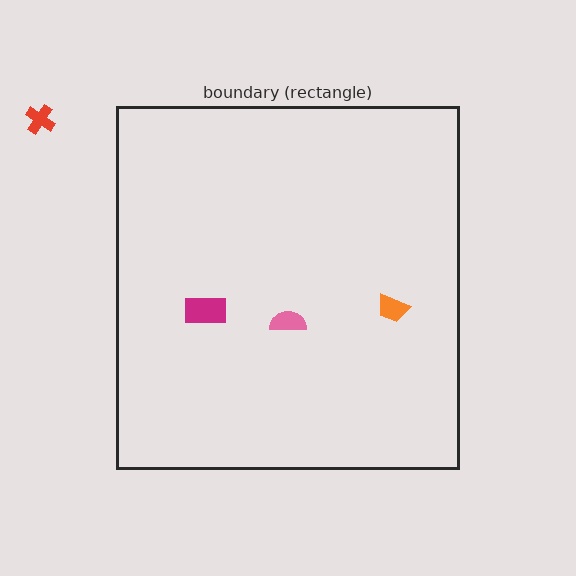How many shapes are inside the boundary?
3 inside, 1 outside.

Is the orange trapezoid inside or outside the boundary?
Inside.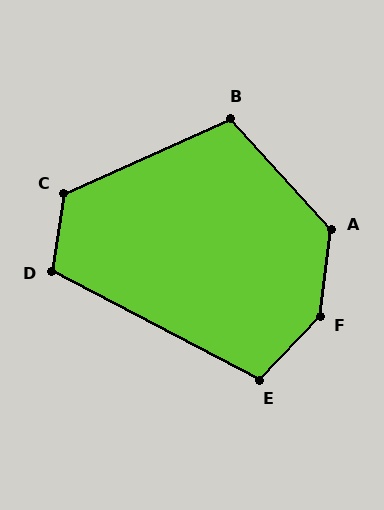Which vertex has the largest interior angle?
F, at approximately 144 degrees.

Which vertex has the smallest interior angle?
E, at approximately 106 degrees.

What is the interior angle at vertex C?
Approximately 124 degrees (obtuse).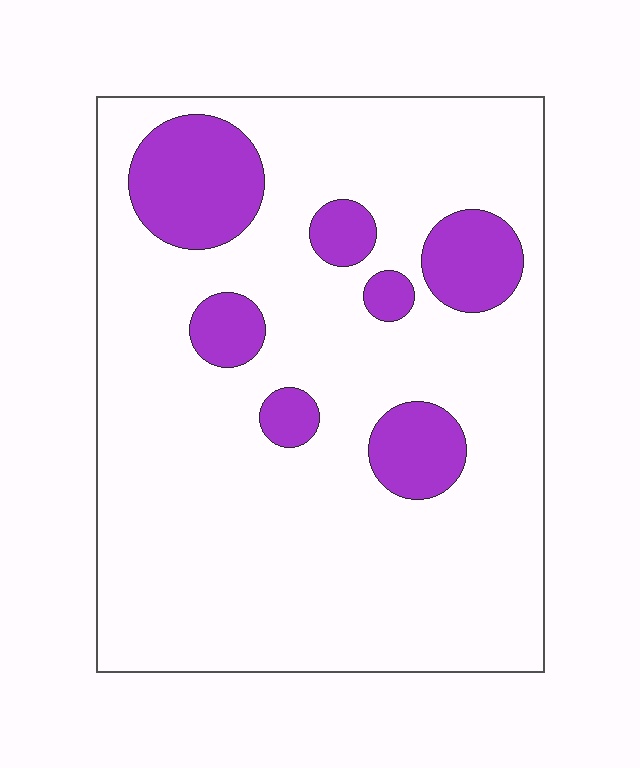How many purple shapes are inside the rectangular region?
7.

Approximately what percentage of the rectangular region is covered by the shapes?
Approximately 15%.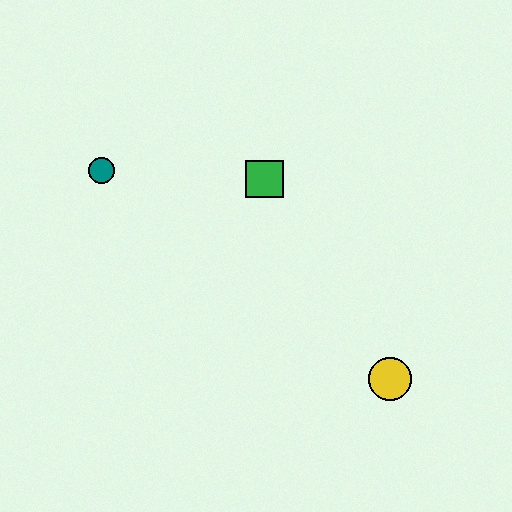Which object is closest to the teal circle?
The green square is closest to the teal circle.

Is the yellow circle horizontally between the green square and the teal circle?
No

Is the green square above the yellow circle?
Yes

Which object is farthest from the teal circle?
The yellow circle is farthest from the teal circle.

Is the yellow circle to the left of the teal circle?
No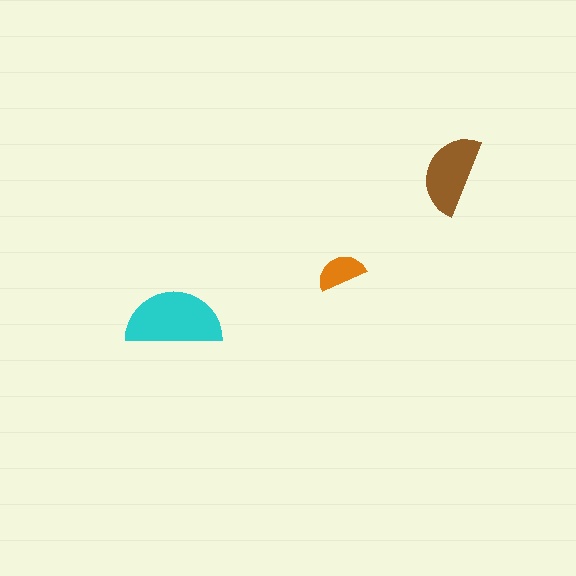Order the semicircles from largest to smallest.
the cyan one, the brown one, the orange one.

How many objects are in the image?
There are 3 objects in the image.